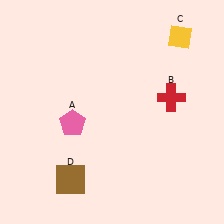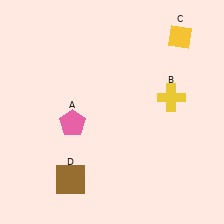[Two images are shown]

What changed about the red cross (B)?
In Image 1, B is red. In Image 2, it changed to yellow.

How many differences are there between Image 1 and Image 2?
There is 1 difference between the two images.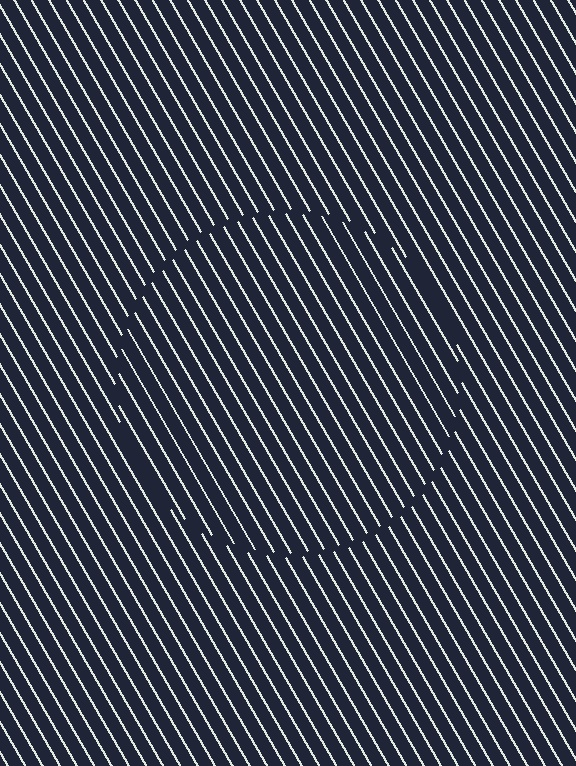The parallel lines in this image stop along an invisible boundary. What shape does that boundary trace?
An illusory circle. The interior of the shape contains the same grating, shifted by half a period — the contour is defined by the phase discontinuity where line-ends from the inner and outer gratings abut.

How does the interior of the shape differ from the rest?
The interior of the shape contains the same grating, shifted by half a period — the contour is defined by the phase discontinuity where line-ends from the inner and outer gratings abut.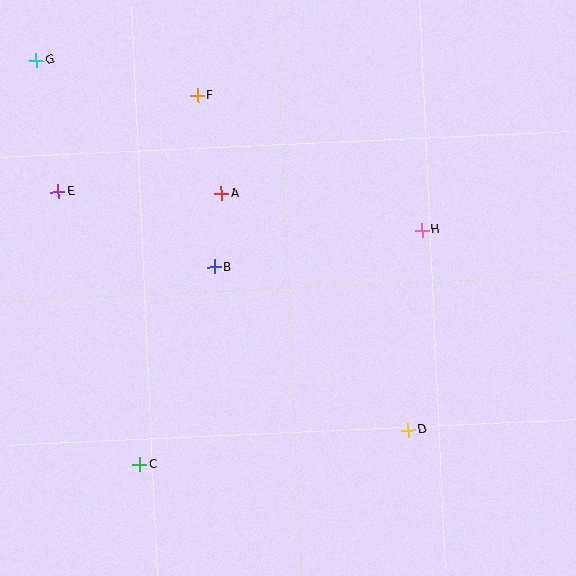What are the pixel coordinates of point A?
Point A is at (221, 193).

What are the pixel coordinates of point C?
Point C is at (140, 464).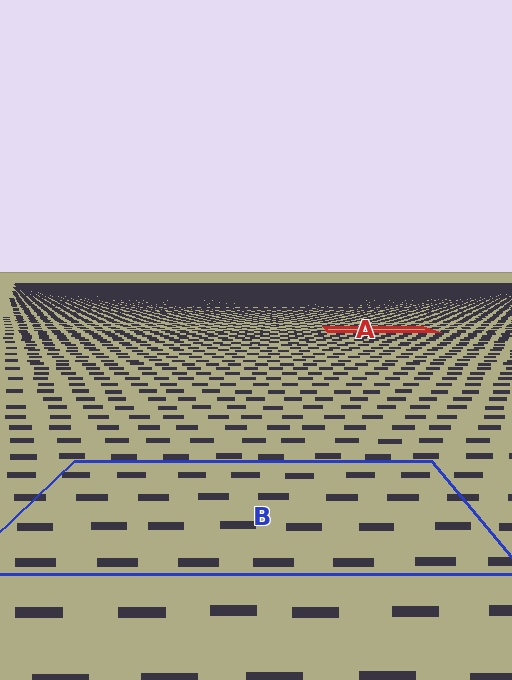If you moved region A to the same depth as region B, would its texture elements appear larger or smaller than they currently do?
They would appear larger. At a closer depth, the same texture elements are projected at a bigger on-screen size.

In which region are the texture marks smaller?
The texture marks are smaller in region A, because it is farther away.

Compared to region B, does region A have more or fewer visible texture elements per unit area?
Region A has more texture elements per unit area — they are packed more densely because it is farther away.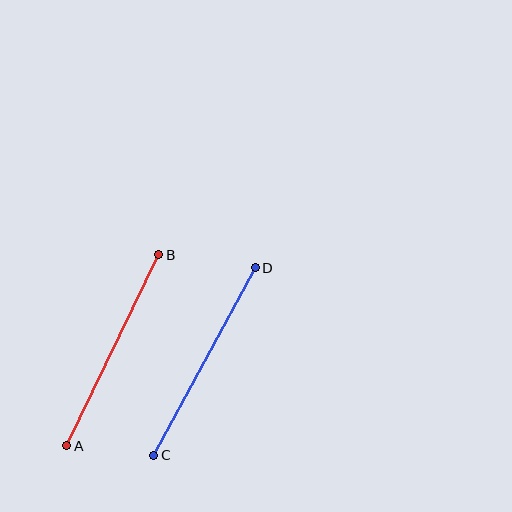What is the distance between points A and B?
The distance is approximately 212 pixels.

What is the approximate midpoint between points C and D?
The midpoint is at approximately (205, 361) pixels.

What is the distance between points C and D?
The distance is approximately 213 pixels.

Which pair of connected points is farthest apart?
Points C and D are farthest apart.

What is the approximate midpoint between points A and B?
The midpoint is at approximately (113, 350) pixels.